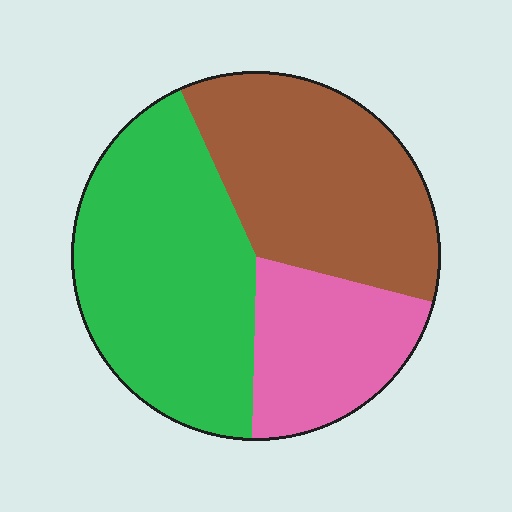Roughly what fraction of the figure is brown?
Brown takes up about three eighths (3/8) of the figure.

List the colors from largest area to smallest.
From largest to smallest: green, brown, pink.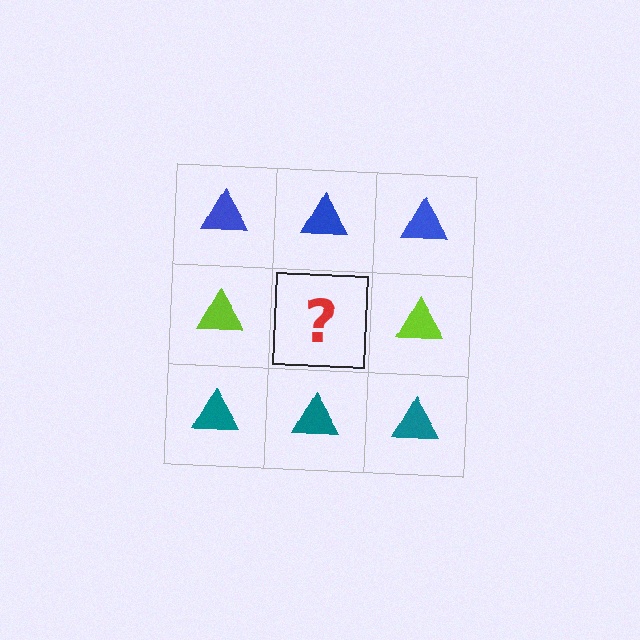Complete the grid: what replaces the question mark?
The question mark should be replaced with a lime triangle.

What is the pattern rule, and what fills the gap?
The rule is that each row has a consistent color. The gap should be filled with a lime triangle.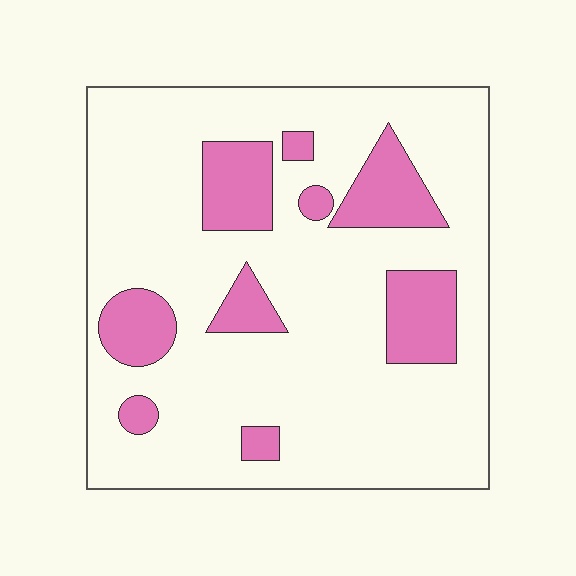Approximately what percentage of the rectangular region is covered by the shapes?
Approximately 20%.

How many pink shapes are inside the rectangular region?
9.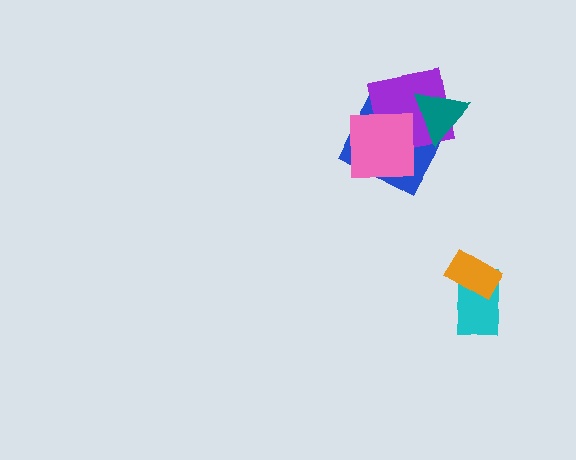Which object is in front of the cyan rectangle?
The orange rectangle is in front of the cyan rectangle.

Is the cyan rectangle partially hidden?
Yes, it is partially covered by another shape.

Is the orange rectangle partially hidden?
No, no other shape covers it.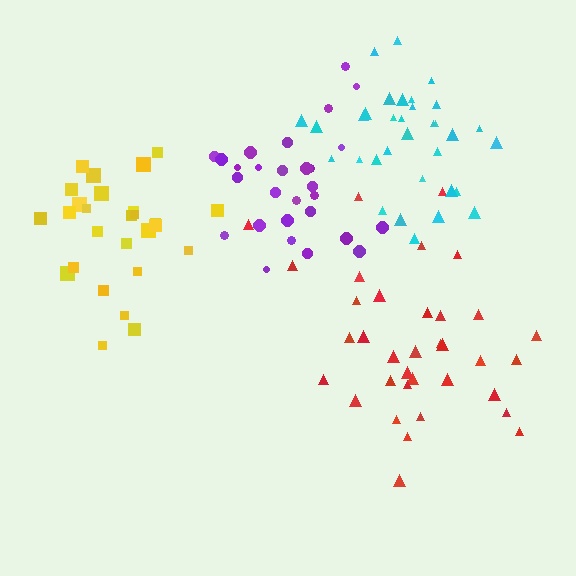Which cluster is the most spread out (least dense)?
Red.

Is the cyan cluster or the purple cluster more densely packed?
Cyan.